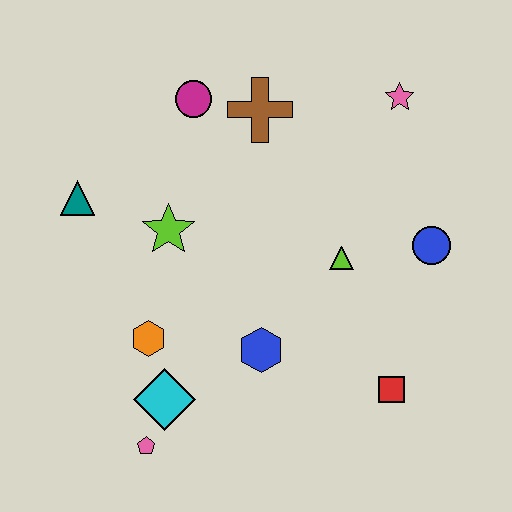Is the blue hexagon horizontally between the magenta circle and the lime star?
No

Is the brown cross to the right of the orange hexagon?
Yes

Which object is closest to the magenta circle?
The brown cross is closest to the magenta circle.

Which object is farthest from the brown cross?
The pink pentagon is farthest from the brown cross.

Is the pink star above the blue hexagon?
Yes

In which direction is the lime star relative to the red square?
The lime star is to the left of the red square.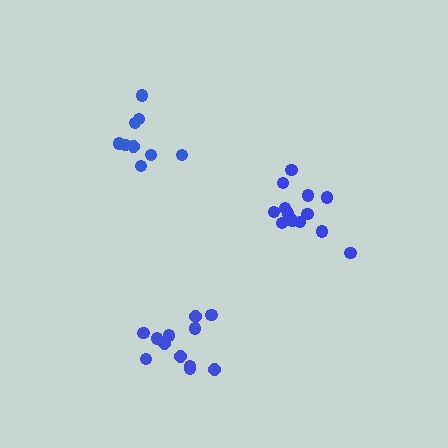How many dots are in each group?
Group 1: 12 dots, Group 2: 9 dots, Group 3: 14 dots (35 total).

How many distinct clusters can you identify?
There are 3 distinct clusters.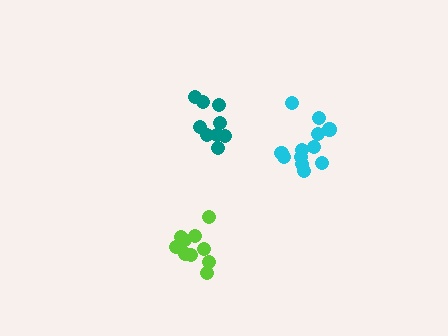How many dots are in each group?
Group 1: 9 dots, Group 2: 10 dots, Group 3: 13 dots (32 total).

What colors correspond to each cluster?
The clusters are colored: teal, lime, cyan.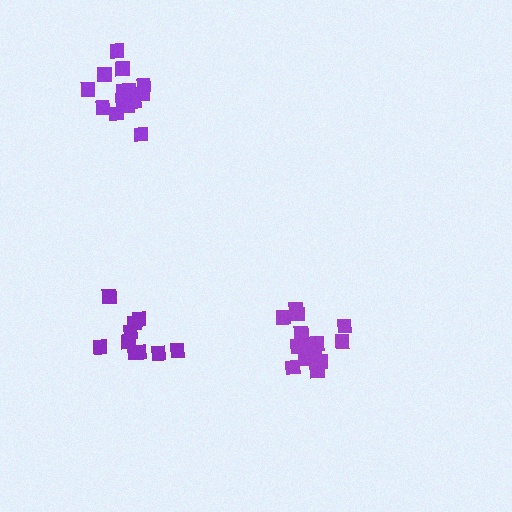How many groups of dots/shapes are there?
There are 3 groups.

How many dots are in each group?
Group 1: 15 dots, Group 2: 10 dots, Group 3: 15 dots (40 total).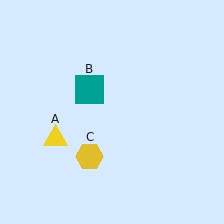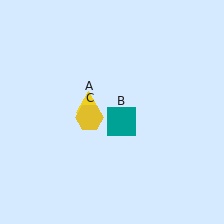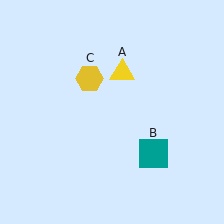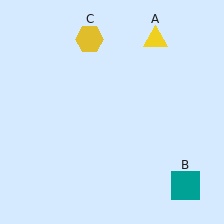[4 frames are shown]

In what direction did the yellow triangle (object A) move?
The yellow triangle (object A) moved up and to the right.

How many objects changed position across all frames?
3 objects changed position: yellow triangle (object A), teal square (object B), yellow hexagon (object C).